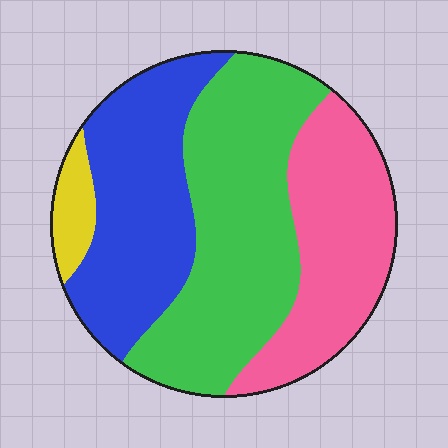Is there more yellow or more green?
Green.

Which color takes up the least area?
Yellow, at roughly 5%.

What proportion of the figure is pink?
Pink covers 27% of the figure.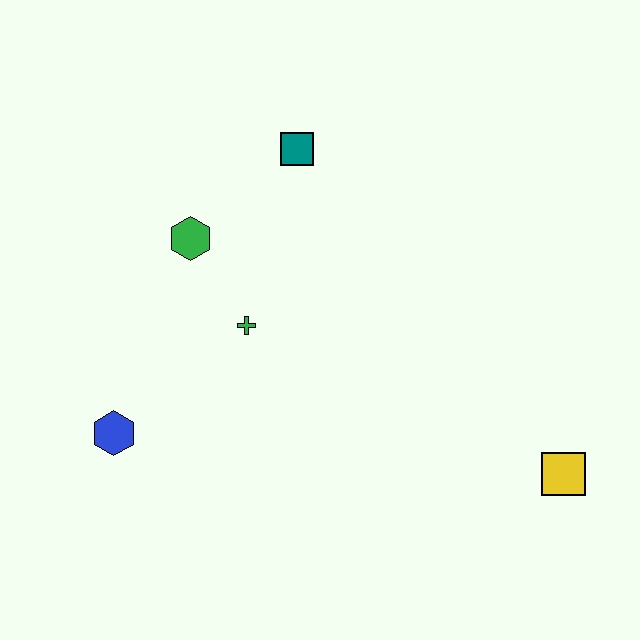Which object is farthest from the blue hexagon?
The yellow square is farthest from the blue hexagon.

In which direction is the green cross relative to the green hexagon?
The green cross is below the green hexagon.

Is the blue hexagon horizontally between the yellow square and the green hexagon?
No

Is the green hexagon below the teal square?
Yes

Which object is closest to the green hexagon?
The green cross is closest to the green hexagon.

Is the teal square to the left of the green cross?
No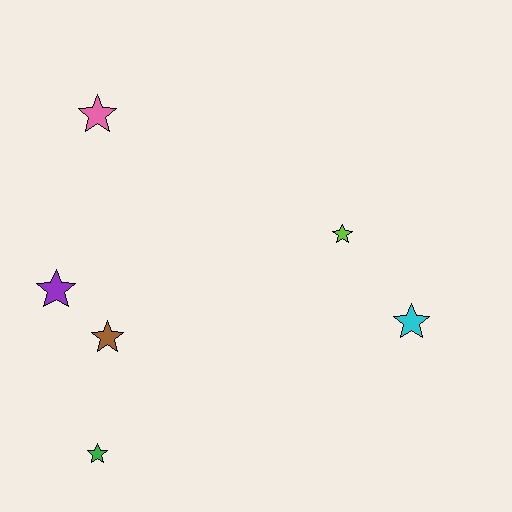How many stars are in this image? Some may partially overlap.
There are 6 stars.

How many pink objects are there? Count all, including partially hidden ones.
There is 1 pink object.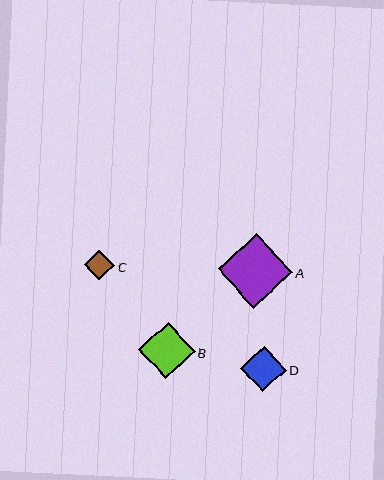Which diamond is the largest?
Diamond A is the largest with a size of approximately 75 pixels.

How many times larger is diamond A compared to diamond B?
Diamond A is approximately 1.3 times the size of diamond B.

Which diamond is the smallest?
Diamond C is the smallest with a size of approximately 30 pixels.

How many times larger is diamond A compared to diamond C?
Diamond A is approximately 2.5 times the size of diamond C.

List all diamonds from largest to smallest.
From largest to smallest: A, B, D, C.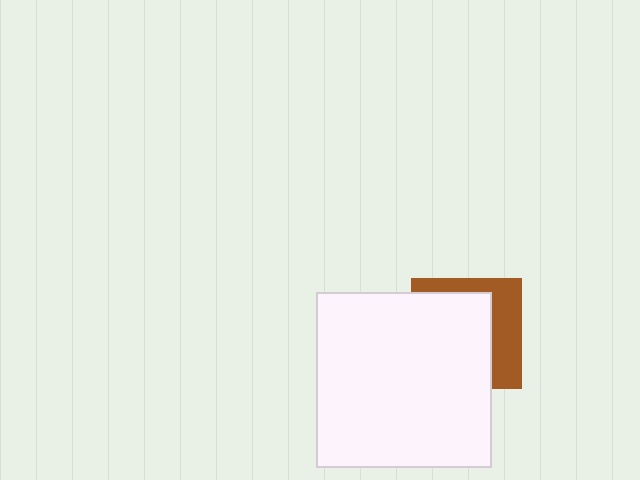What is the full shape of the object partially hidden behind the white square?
The partially hidden object is a brown square.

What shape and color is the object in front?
The object in front is a white square.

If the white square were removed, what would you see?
You would see the complete brown square.